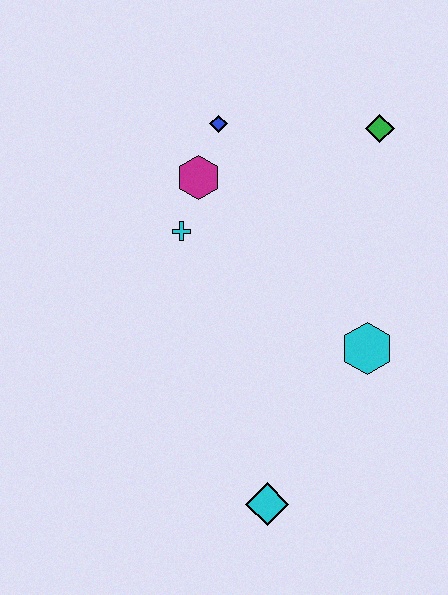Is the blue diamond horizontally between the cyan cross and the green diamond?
Yes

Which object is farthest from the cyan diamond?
The green diamond is farthest from the cyan diamond.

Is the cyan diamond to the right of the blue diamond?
Yes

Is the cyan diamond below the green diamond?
Yes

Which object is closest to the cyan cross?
The magenta hexagon is closest to the cyan cross.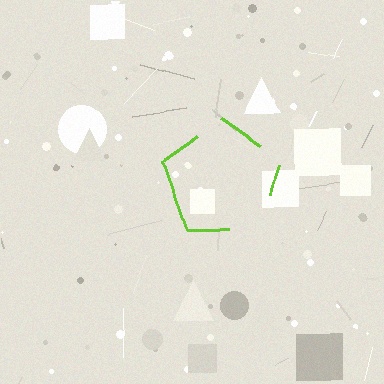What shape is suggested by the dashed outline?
The dashed outline suggests a pentagon.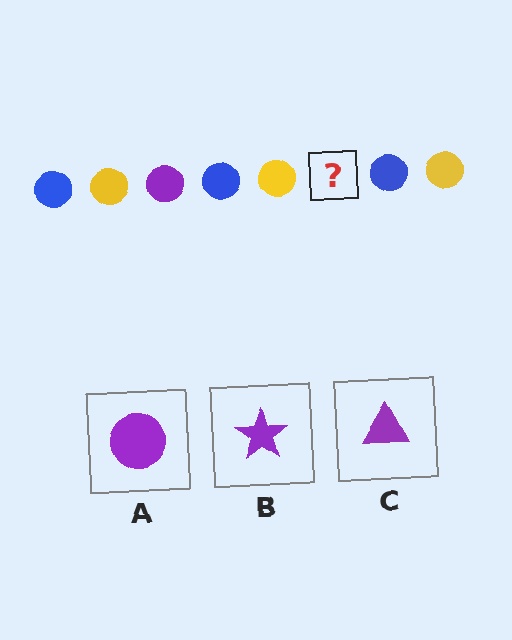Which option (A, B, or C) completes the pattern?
A.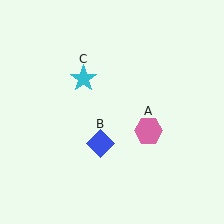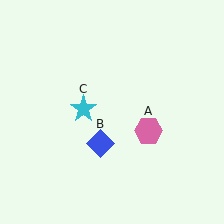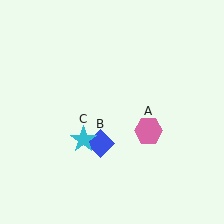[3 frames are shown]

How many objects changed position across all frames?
1 object changed position: cyan star (object C).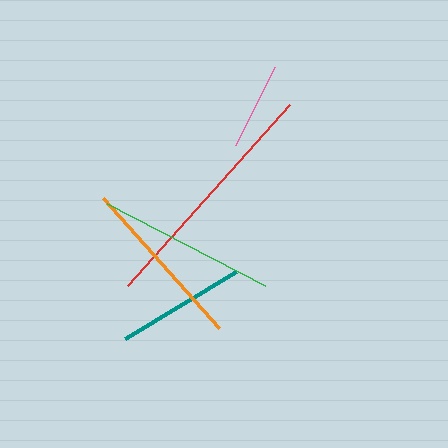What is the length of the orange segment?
The orange segment is approximately 174 pixels long.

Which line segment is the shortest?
The pink line is the shortest at approximately 87 pixels.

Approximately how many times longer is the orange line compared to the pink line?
The orange line is approximately 2.0 times the length of the pink line.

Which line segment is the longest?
The red line is the longest at approximately 242 pixels.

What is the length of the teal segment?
The teal segment is approximately 130 pixels long.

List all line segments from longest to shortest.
From longest to shortest: red, green, orange, teal, pink.